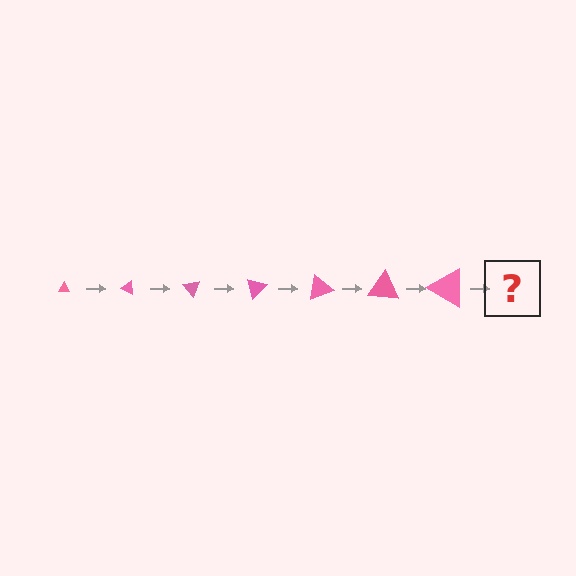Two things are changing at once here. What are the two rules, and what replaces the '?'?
The two rules are that the triangle grows larger each step and it rotates 25 degrees each step. The '?' should be a triangle, larger than the previous one and rotated 175 degrees from the start.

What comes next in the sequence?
The next element should be a triangle, larger than the previous one and rotated 175 degrees from the start.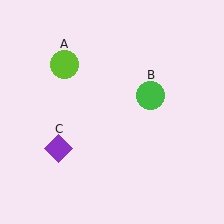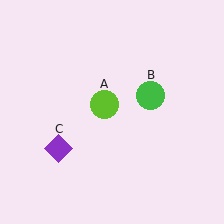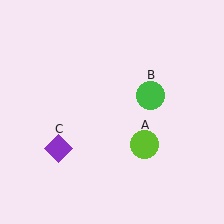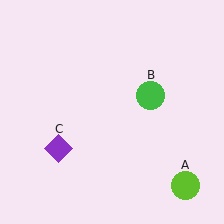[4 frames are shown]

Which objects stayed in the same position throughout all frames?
Green circle (object B) and purple diamond (object C) remained stationary.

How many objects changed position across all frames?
1 object changed position: lime circle (object A).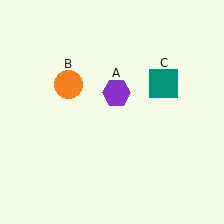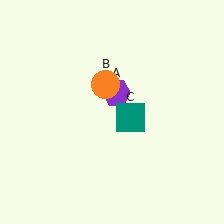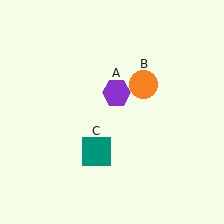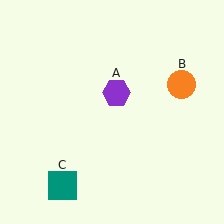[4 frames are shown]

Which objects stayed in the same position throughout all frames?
Purple hexagon (object A) remained stationary.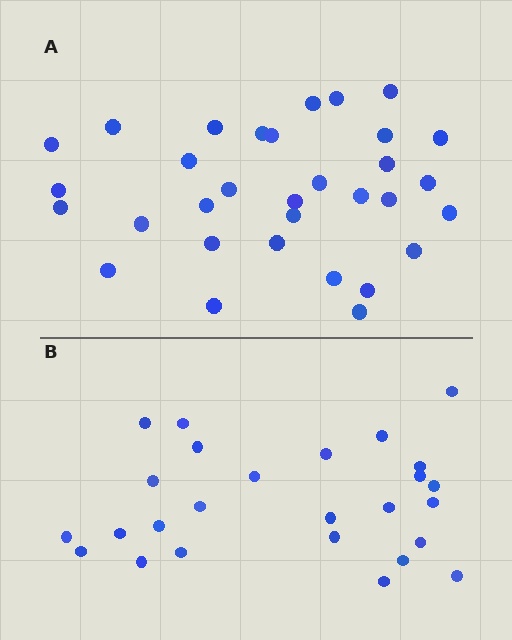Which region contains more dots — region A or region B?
Region A (the top region) has more dots.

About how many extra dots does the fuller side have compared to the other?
Region A has about 6 more dots than region B.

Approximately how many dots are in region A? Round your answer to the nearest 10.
About 30 dots. (The exact count is 32, which rounds to 30.)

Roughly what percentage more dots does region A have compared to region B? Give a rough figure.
About 25% more.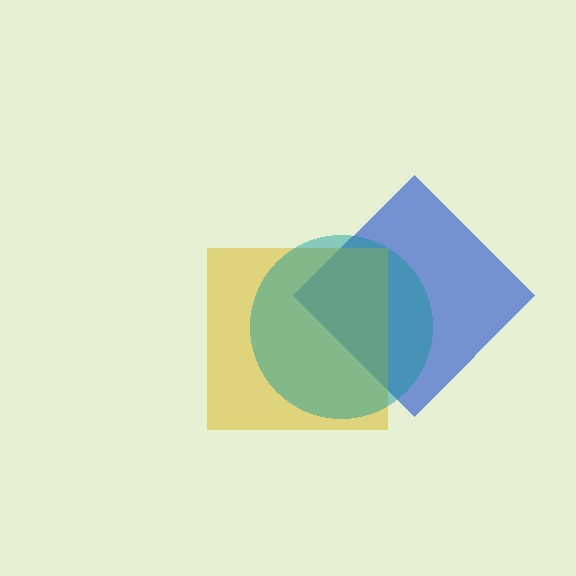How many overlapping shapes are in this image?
There are 3 overlapping shapes in the image.